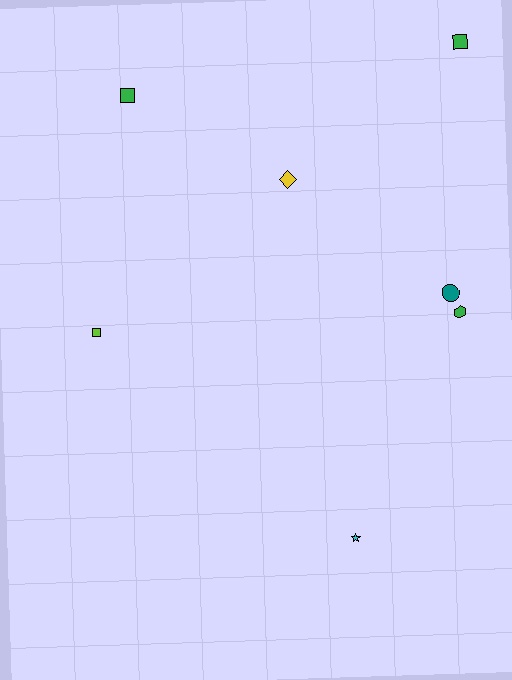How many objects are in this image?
There are 7 objects.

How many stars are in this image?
There is 1 star.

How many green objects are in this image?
There are 3 green objects.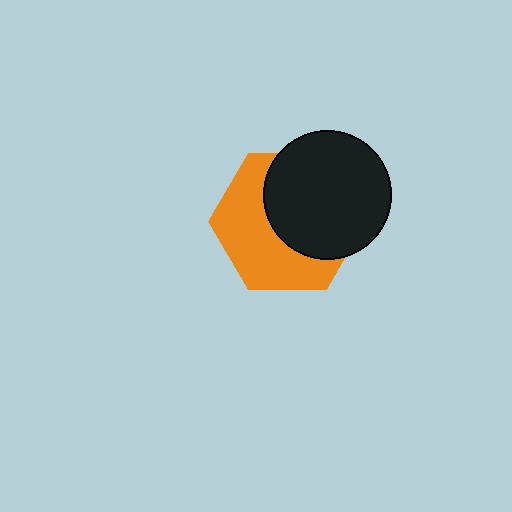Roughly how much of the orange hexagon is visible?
About half of it is visible (roughly 50%).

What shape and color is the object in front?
The object in front is a black circle.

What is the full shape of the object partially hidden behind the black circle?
The partially hidden object is an orange hexagon.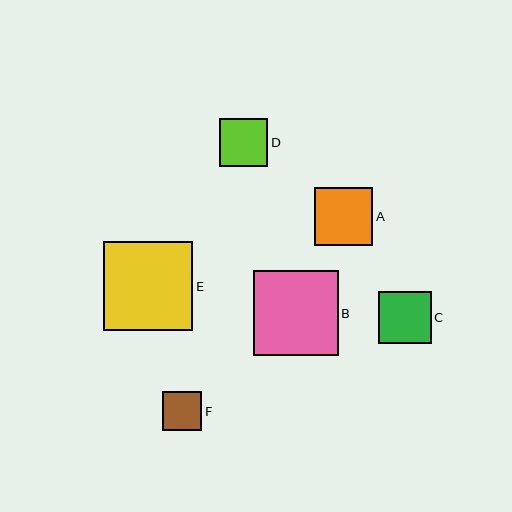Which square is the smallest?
Square F is the smallest with a size of approximately 40 pixels.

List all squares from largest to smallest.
From largest to smallest: E, B, A, C, D, F.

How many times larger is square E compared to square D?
Square E is approximately 1.8 times the size of square D.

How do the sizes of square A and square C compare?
Square A and square C are approximately the same size.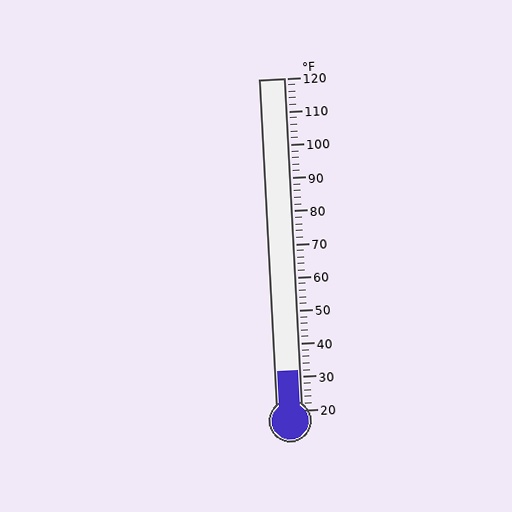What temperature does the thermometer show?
The thermometer shows approximately 32°F.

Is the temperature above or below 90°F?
The temperature is below 90°F.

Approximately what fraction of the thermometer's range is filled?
The thermometer is filled to approximately 10% of its range.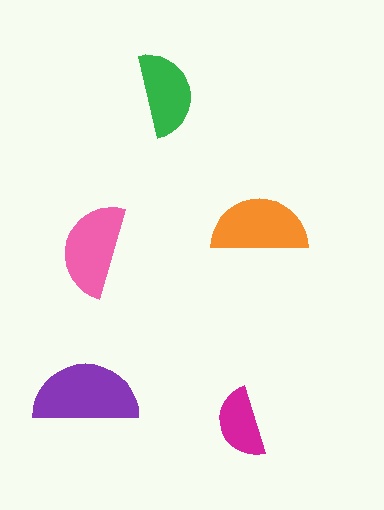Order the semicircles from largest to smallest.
the purple one, the orange one, the pink one, the green one, the magenta one.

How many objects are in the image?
There are 5 objects in the image.